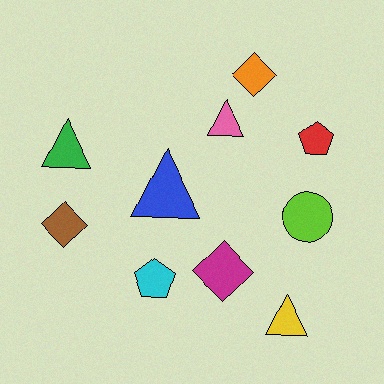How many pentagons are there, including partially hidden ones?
There are 2 pentagons.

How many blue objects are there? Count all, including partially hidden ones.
There is 1 blue object.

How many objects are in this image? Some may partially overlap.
There are 10 objects.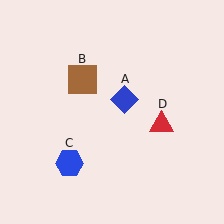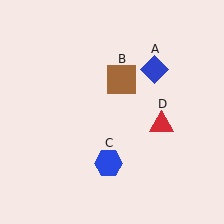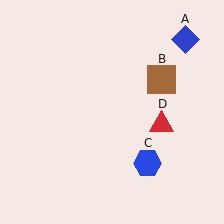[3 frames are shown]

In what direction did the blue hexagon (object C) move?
The blue hexagon (object C) moved right.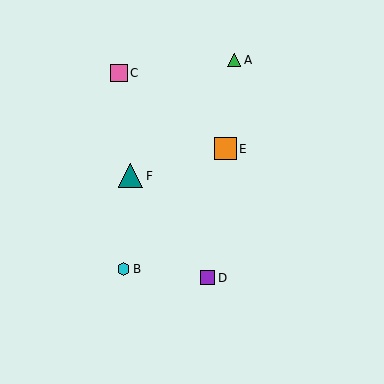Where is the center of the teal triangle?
The center of the teal triangle is at (131, 176).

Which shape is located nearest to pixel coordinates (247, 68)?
The green triangle (labeled A) at (234, 60) is nearest to that location.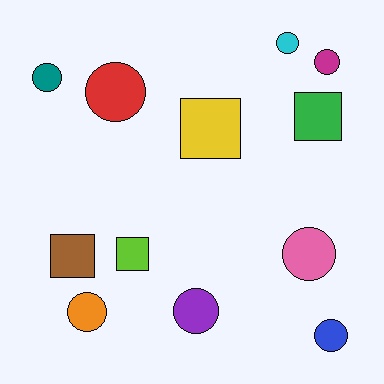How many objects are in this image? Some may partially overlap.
There are 12 objects.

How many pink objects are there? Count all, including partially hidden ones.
There is 1 pink object.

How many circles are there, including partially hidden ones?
There are 8 circles.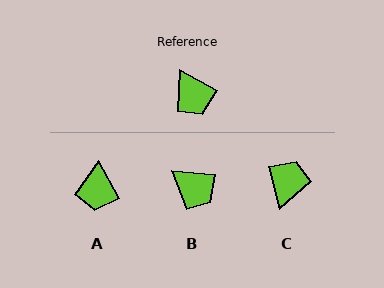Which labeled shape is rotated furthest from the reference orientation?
C, about 134 degrees away.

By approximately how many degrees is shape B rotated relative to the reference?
Approximately 23 degrees counter-clockwise.